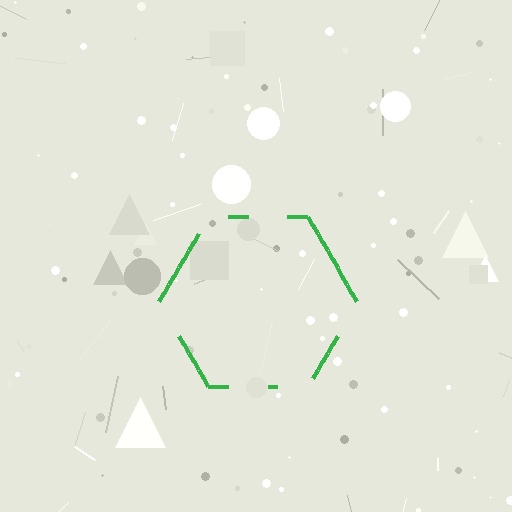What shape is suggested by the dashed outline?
The dashed outline suggests a hexagon.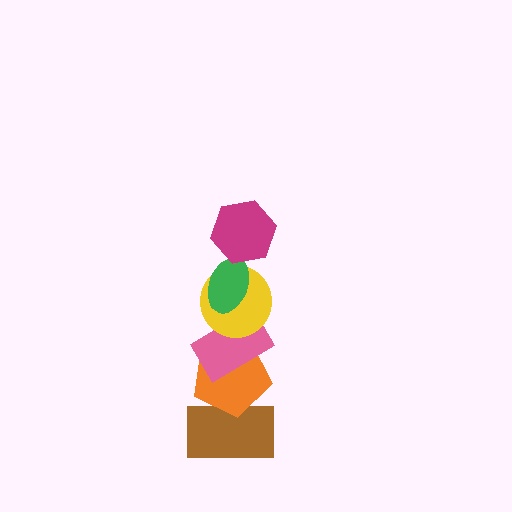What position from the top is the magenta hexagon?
The magenta hexagon is 1st from the top.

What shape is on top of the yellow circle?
The green ellipse is on top of the yellow circle.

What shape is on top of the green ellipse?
The magenta hexagon is on top of the green ellipse.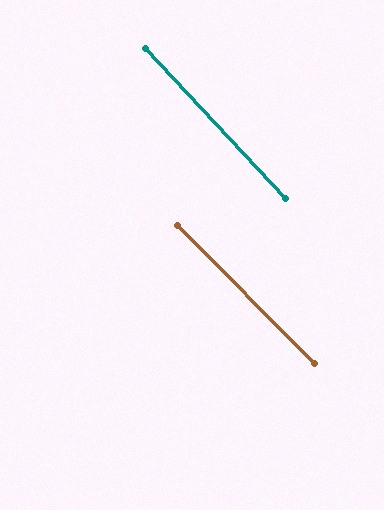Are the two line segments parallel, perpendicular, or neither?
Parallel — their directions differ by only 1.8°.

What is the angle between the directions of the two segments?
Approximately 2 degrees.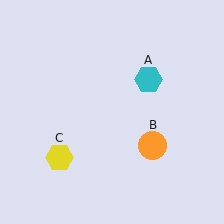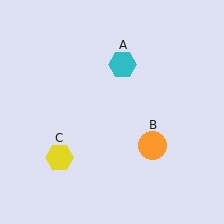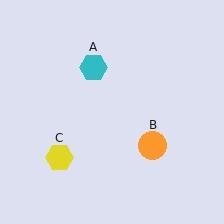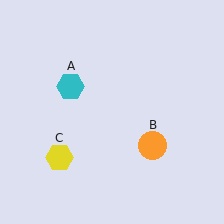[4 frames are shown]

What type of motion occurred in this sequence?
The cyan hexagon (object A) rotated counterclockwise around the center of the scene.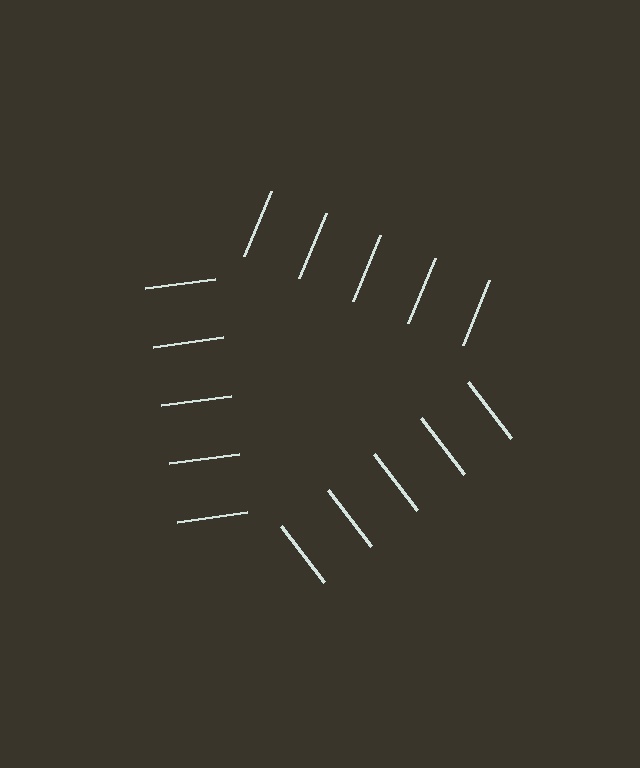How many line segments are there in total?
15 — 5 along each of the 3 edges.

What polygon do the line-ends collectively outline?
An illusory triangle — the line segments terminate on its edges but no continuous stroke is drawn.